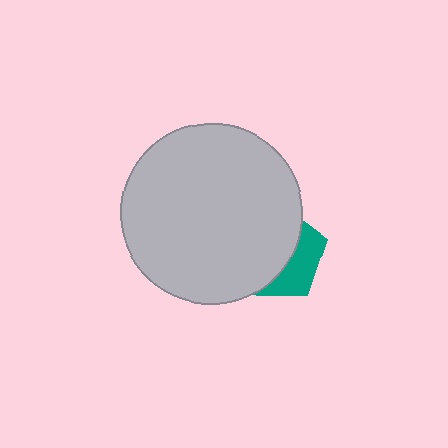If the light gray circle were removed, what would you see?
You would see the complete teal pentagon.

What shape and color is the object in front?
The object in front is a light gray circle.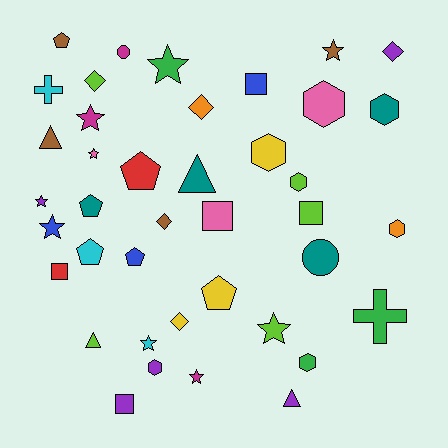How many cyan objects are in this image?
There are 3 cyan objects.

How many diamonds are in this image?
There are 5 diamonds.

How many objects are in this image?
There are 40 objects.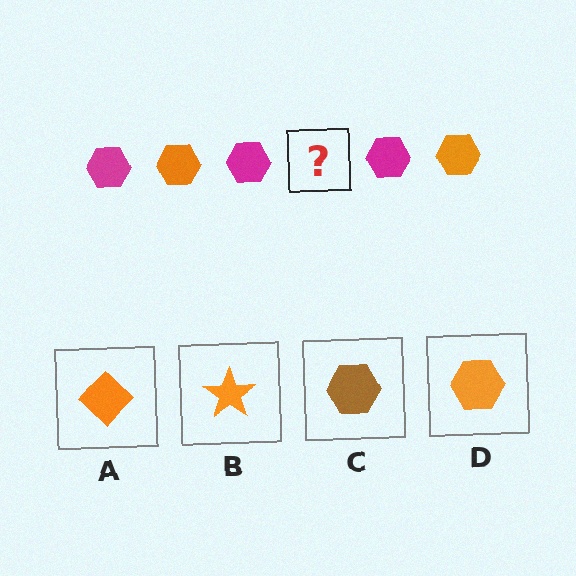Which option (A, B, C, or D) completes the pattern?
D.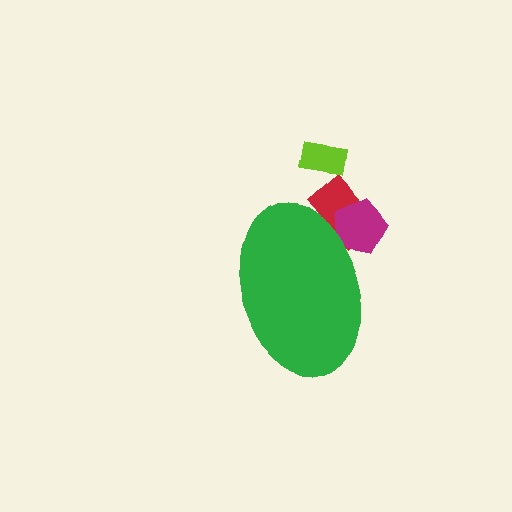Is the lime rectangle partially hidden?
No, the lime rectangle is fully visible.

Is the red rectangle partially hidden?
Yes, the red rectangle is partially hidden behind the green ellipse.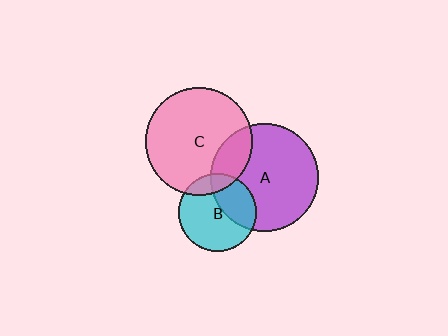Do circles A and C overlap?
Yes.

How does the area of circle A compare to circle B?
Approximately 1.9 times.